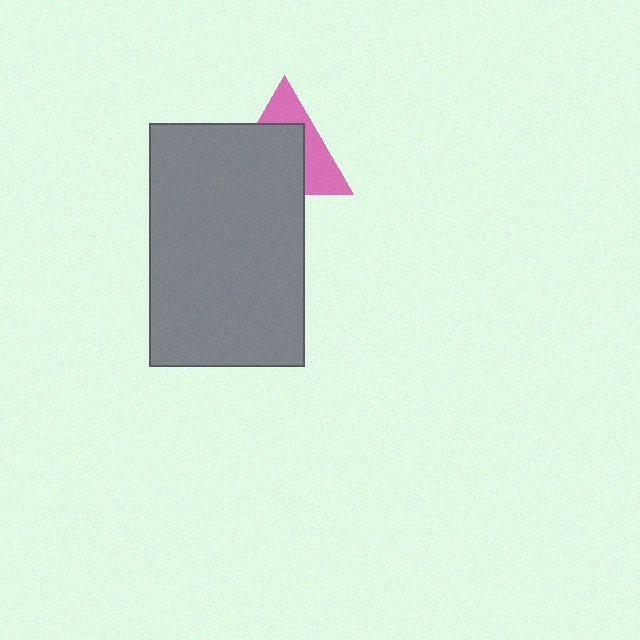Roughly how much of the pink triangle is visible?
A small part of it is visible (roughly 41%).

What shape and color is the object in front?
The object in front is a gray rectangle.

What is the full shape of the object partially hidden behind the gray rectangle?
The partially hidden object is a pink triangle.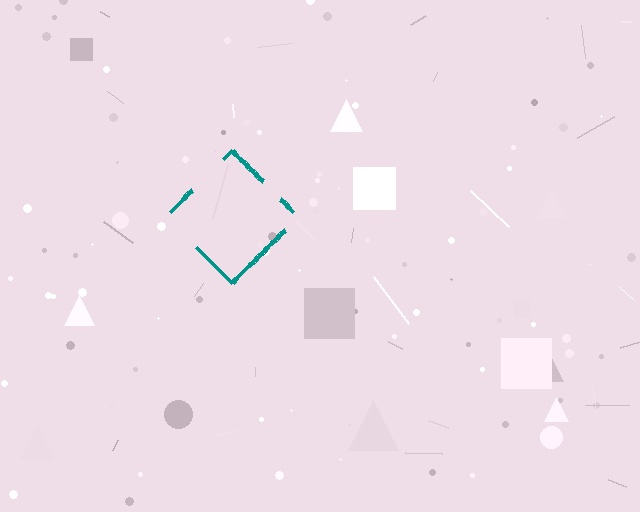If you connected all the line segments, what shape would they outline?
They would outline a diamond.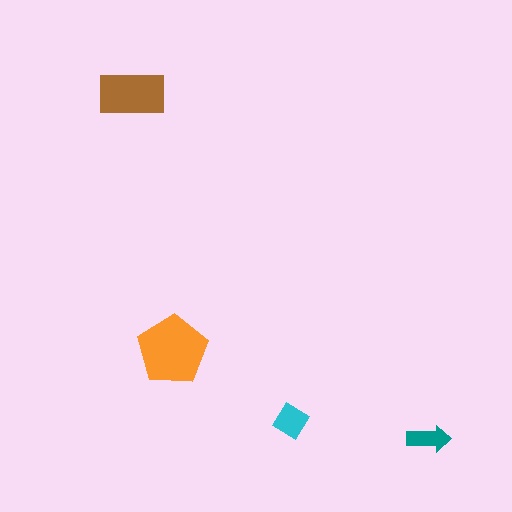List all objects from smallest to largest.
The teal arrow, the cyan diamond, the brown rectangle, the orange pentagon.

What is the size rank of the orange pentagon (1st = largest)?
1st.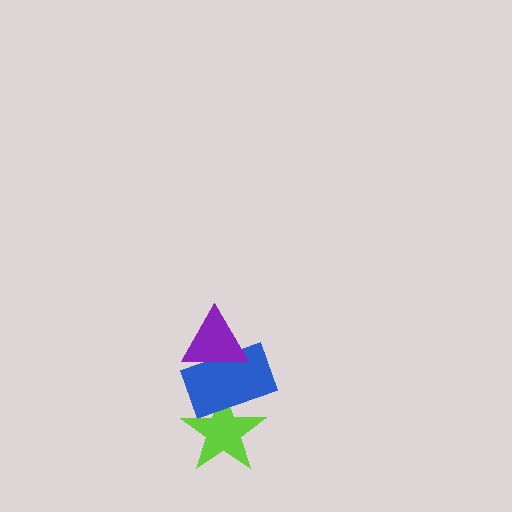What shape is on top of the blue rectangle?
The purple triangle is on top of the blue rectangle.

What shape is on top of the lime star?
The blue rectangle is on top of the lime star.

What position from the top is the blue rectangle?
The blue rectangle is 2nd from the top.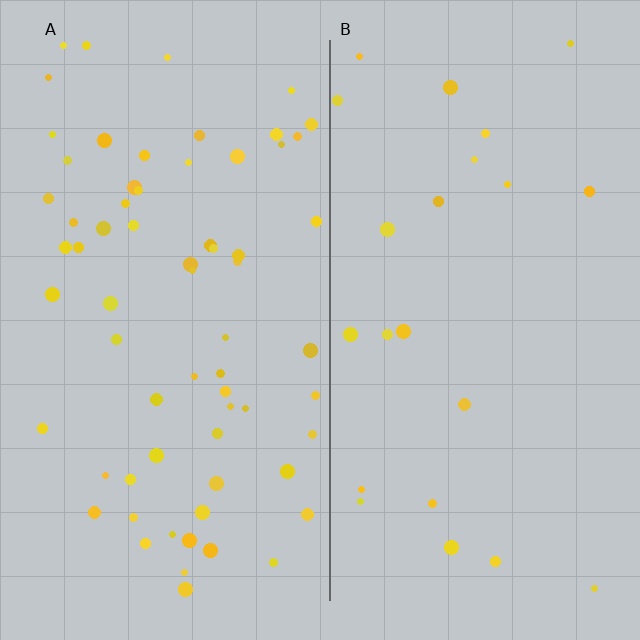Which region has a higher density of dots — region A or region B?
A (the left).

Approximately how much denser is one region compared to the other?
Approximately 2.9× — region A over region B.